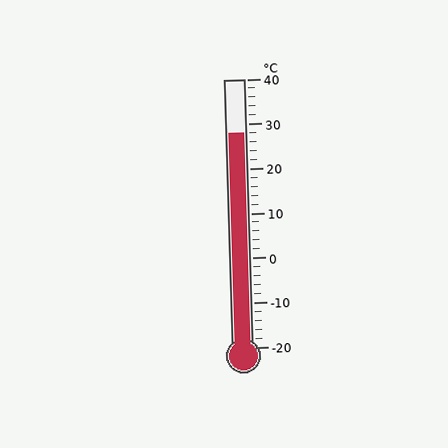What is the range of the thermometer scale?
The thermometer scale ranges from -20°C to 40°C.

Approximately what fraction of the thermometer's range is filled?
The thermometer is filled to approximately 80% of its range.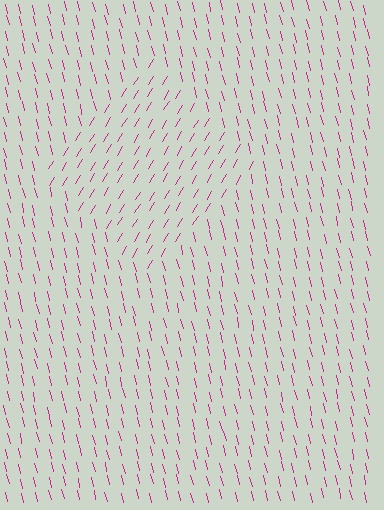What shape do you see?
I see a diamond.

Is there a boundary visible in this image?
Yes, there is a texture boundary formed by a change in line orientation.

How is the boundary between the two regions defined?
The boundary is defined purely by a change in line orientation (approximately 45 degrees difference). All lines are the same color and thickness.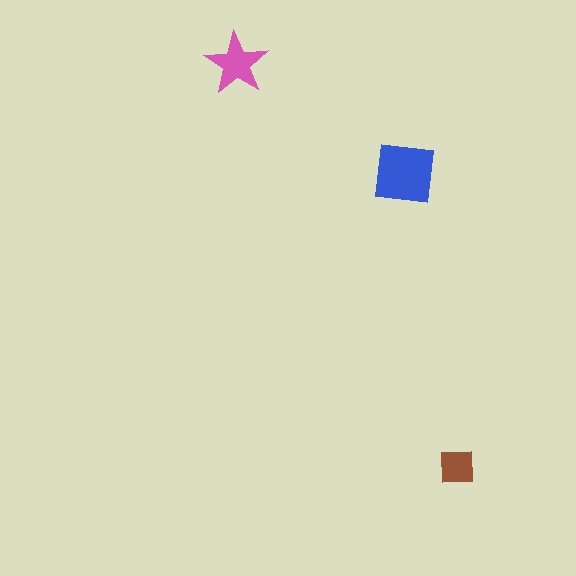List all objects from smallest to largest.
The brown square, the pink star, the blue square.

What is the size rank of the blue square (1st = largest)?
1st.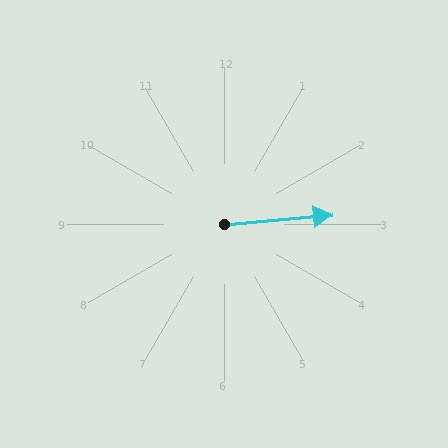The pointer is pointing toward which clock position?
Roughly 3 o'clock.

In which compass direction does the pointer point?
East.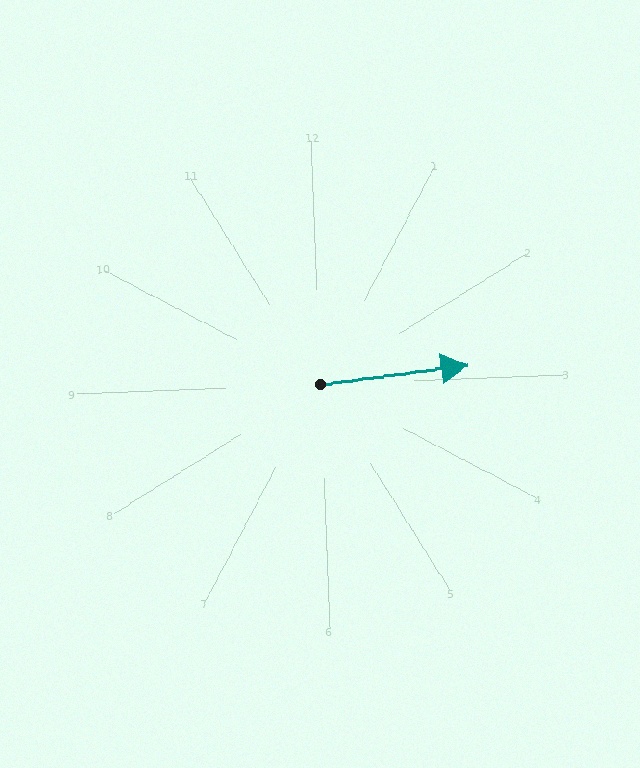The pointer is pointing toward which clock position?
Roughly 3 o'clock.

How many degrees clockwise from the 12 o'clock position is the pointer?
Approximately 85 degrees.